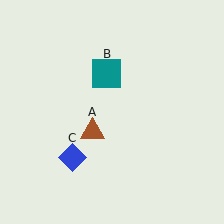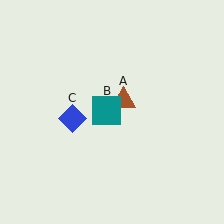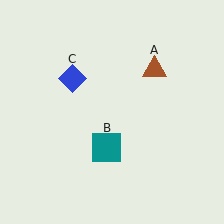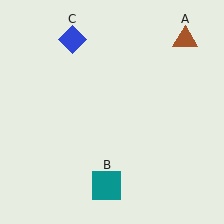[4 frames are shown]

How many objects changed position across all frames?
3 objects changed position: brown triangle (object A), teal square (object B), blue diamond (object C).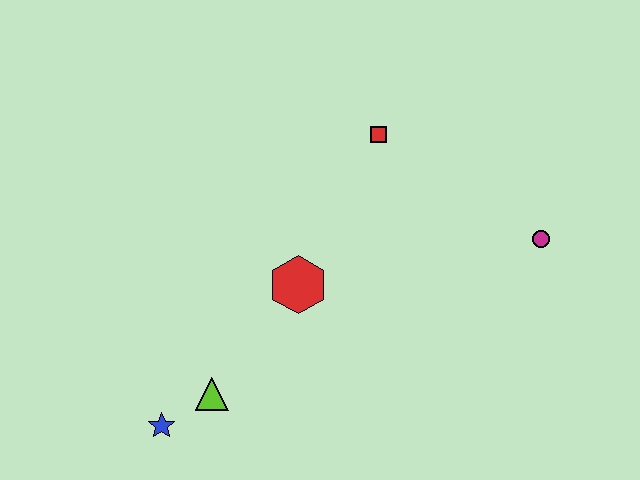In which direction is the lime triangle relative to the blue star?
The lime triangle is to the right of the blue star.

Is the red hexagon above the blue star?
Yes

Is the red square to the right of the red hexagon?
Yes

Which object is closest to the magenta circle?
The red square is closest to the magenta circle.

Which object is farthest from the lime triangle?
The magenta circle is farthest from the lime triangle.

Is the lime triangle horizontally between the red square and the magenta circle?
No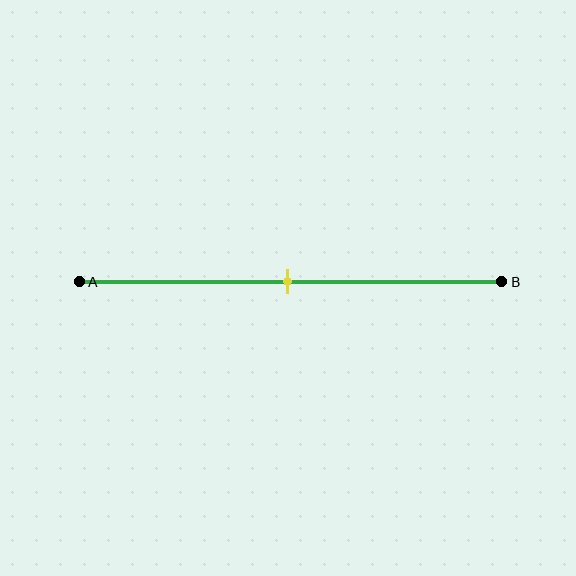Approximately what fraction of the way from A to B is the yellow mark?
The yellow mark is approximately 50% of the way from A to B.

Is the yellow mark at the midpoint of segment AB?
Yes, the mark is approximately at the midpoint.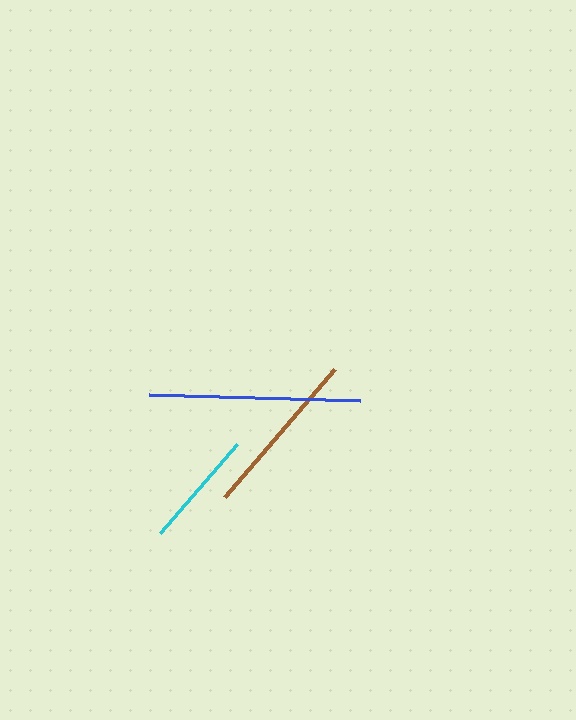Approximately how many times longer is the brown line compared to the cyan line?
The brown line is approximately 1.4 times the length of the cyan line.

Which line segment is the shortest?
The cyan line is the shortest at approximately 118 pixels.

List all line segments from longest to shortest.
From longest to shortest: blue, brown, cyan.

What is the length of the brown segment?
The brown segment is approximately 169 pixels long.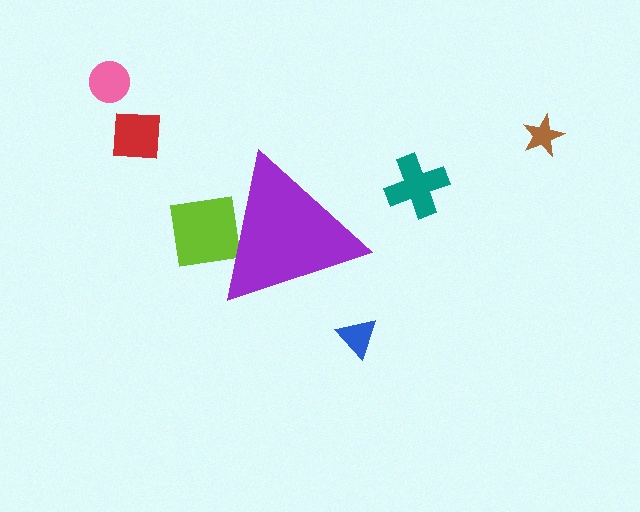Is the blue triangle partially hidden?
No, the blue triangle is fully visible.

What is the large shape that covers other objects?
A purple triangle.